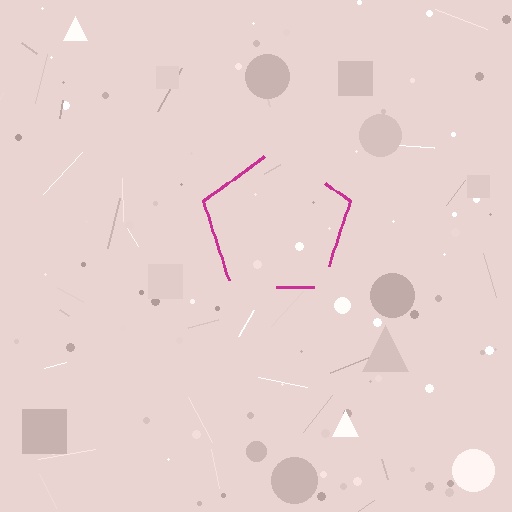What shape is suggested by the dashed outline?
The dashed outline suggests a pentagon.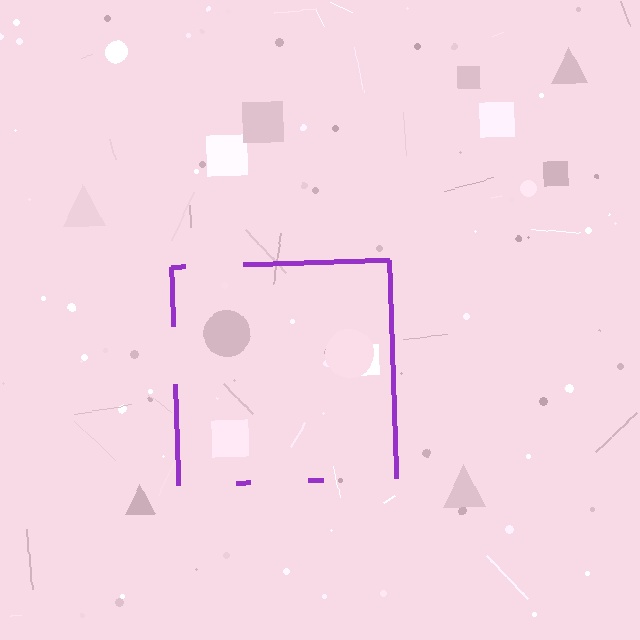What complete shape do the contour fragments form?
The contour fragments form a square.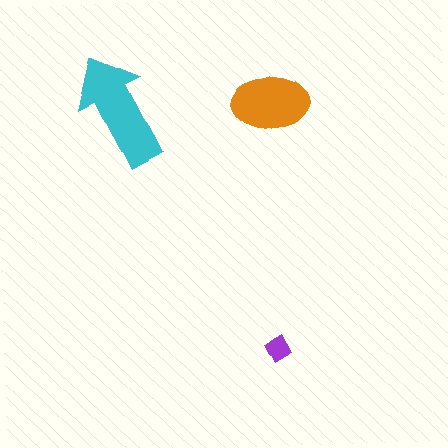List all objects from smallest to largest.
The purple diamond, the orange ellipse, the cyan arrow.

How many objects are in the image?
There are 3 objects in the image.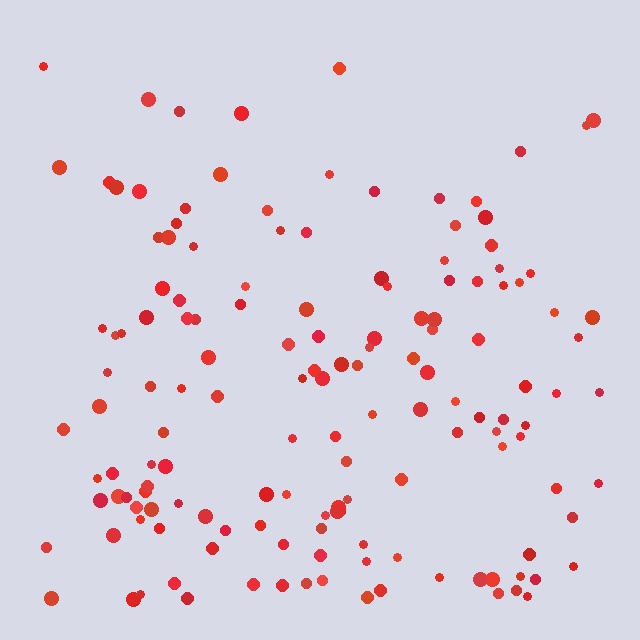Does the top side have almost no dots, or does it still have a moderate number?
Still a moderate number, just noticeably fewer than the bottom.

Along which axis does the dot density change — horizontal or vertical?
Vertical.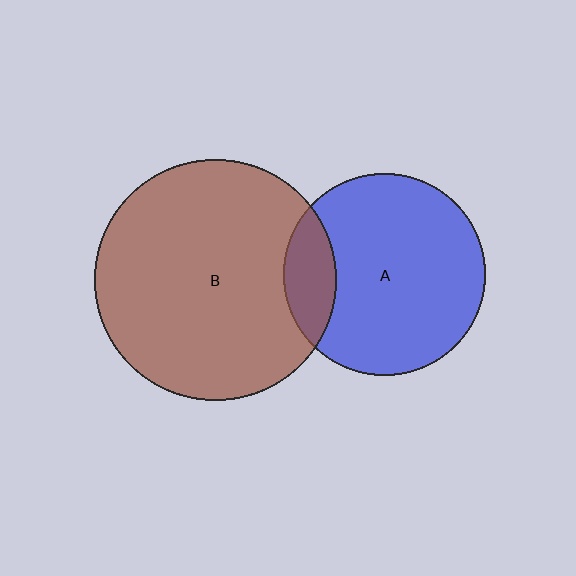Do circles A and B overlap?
Yes.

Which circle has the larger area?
Circle B (brown).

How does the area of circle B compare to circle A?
Approximately 1.4 times.